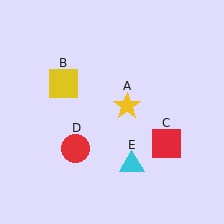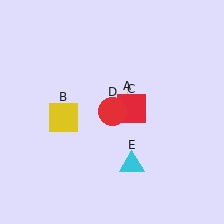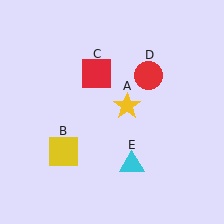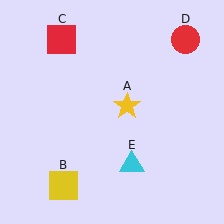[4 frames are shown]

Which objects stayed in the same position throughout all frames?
Yellow star (object A) and cyan triangle (object E) remained stationary.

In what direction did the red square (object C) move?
The red square (object C) moved up and to the left.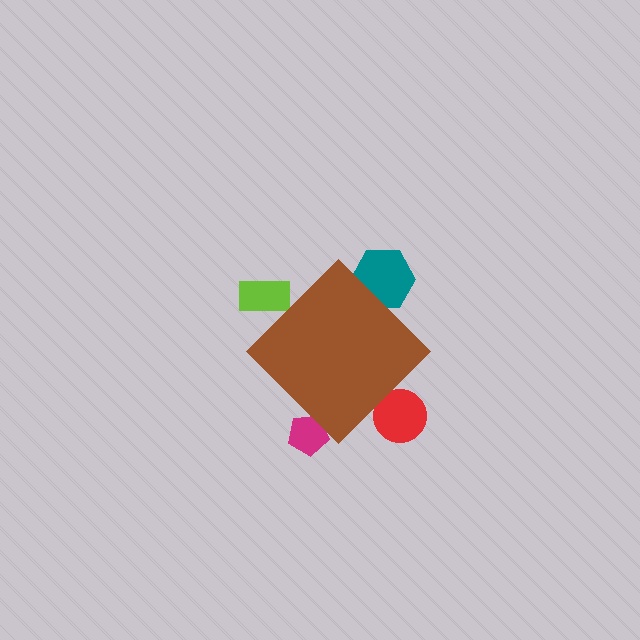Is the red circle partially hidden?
Yes, the red circle is partially hidden behind the brown diamond.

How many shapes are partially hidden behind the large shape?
4 shapes are partially hidden.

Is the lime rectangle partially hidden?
Yes, the lime rectangle is partially hidden behind the brown diamond.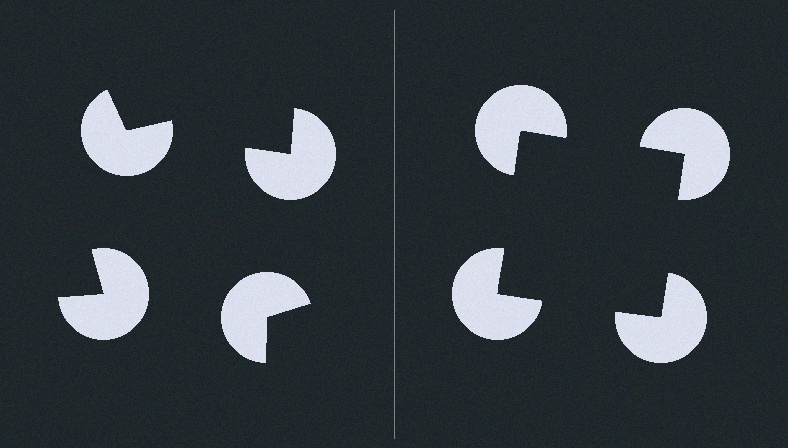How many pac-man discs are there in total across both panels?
8 — 4 on each side.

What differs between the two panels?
The pac-man discs are positioned identically on both sides; only the wedge orientations differ. On the right they align to a square; on the left they are misaligned.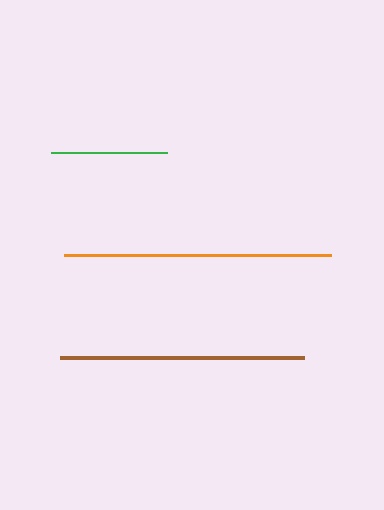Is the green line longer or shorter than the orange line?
The orange line is longer than the green line.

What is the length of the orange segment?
The orange segment is approximately 267 pixels long.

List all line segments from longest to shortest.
From longest to shortest: orange, brown, green.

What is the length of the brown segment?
The brown segment is approximately 245 pixels long.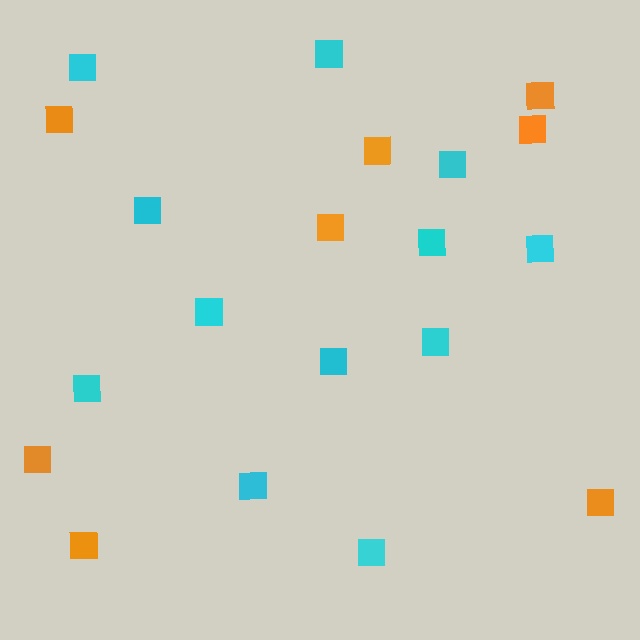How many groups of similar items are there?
There are 2 groups: one group of cyan squares (12) and one group of orange squares (8).